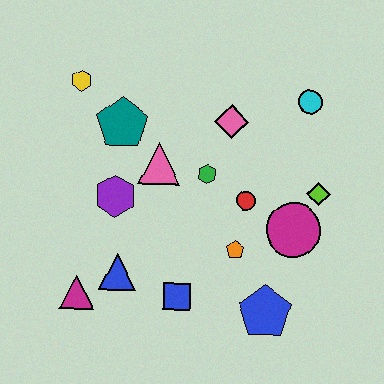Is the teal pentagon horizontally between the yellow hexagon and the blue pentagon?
Yes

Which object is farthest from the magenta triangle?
The cyan circle is farthest from the magenta triangle.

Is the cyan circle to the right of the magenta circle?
Yes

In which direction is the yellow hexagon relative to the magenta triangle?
The yellow hexagon is above the magenta triangle.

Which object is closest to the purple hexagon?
The pink triangle is closest to the purple hexagon.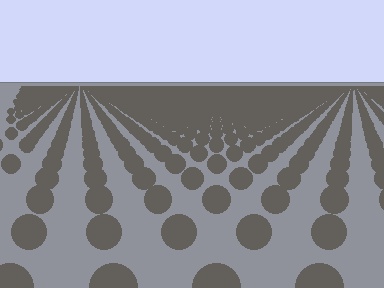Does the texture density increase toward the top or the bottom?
Density increases toward the top.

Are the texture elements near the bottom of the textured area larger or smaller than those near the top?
Larger. Near the bottom, elements are closer to the viewer and appear at a bigger on-screen size.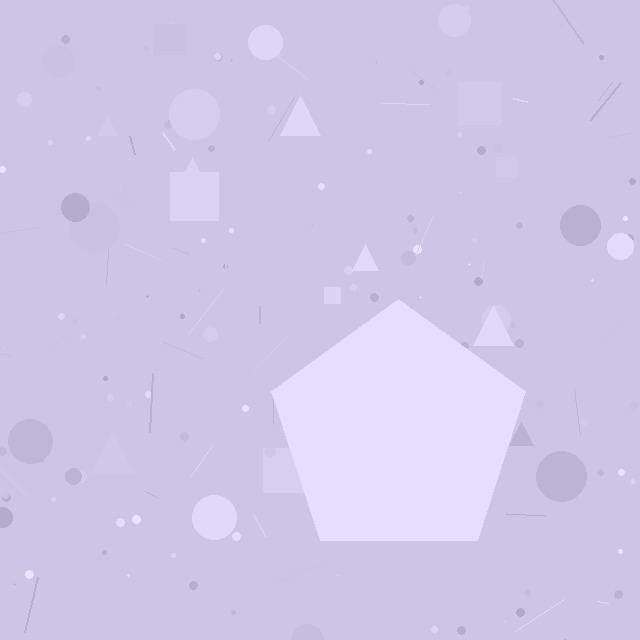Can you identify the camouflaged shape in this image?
The camouflaged shape is a pentagon.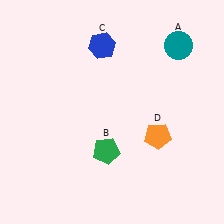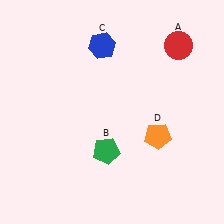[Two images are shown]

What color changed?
The circle (A) changed from teal in Image 1 to red in Image 2.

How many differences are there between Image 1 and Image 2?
There is 1 difference between the two images.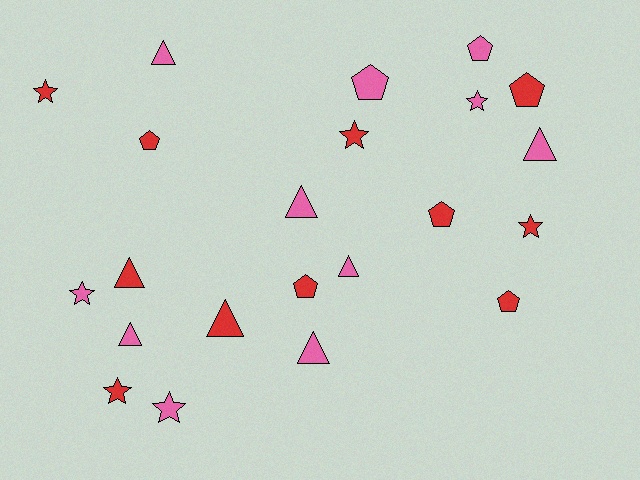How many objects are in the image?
There are 22 objects.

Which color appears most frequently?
Red, with 11 objects.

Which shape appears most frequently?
Triangle, with 8 objects.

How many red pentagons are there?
There are 5 red pentagons.